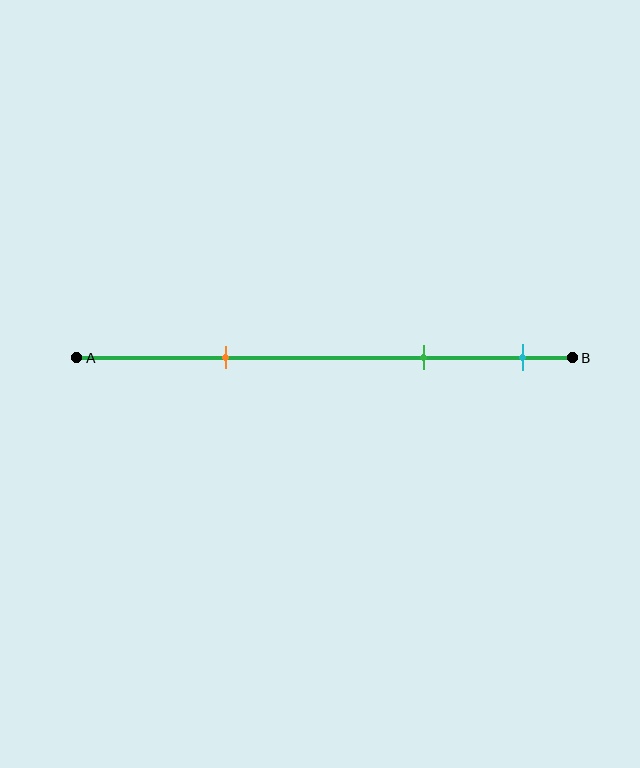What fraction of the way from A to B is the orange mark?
The orange mark is approximately 30% (0.3) of the way from A to B.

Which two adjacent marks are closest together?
The green and cyan marks are the closest adjacent pair.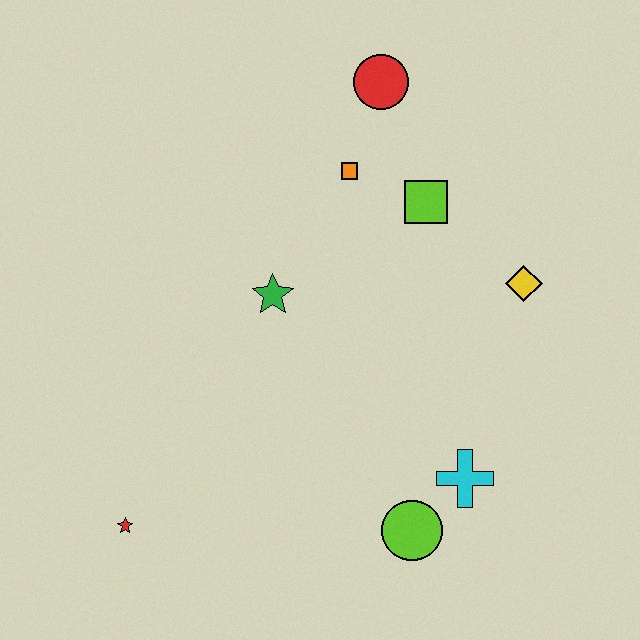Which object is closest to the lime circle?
The cyan cross is closest to the lime circle.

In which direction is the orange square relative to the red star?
The orange square is above the red star.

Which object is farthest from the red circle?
The red star is farthest from the red circle.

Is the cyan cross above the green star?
No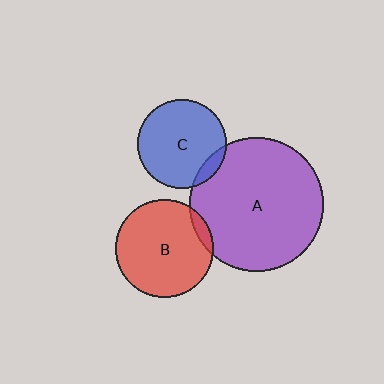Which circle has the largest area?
Circle A (purple).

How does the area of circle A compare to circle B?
Approximately 1.9 times.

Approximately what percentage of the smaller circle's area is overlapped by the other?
Approximately 10%.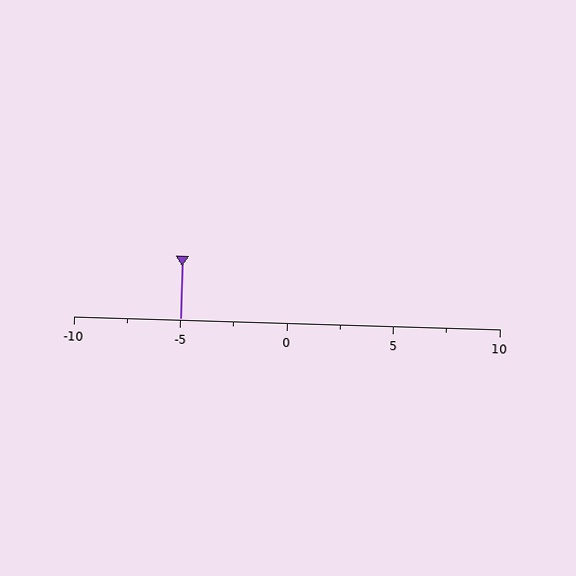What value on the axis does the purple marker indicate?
The marker indicates approximately -5.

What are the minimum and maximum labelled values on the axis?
The axis runs from -10 to 10.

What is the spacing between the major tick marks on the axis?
The major ticks are spaced 5 apart.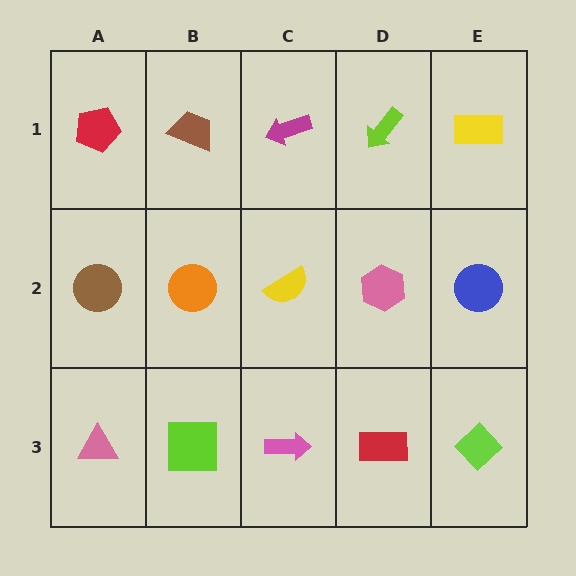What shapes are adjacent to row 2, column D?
A lime arrow (row 1, column D), a red rectangle (row 3, column D), a yellow semicircle (row 2, column C), a blue circle (row 2, column E).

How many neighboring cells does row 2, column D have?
4.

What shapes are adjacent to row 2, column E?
A yellow rectangle (row 1, column E), a lime diamond (row 3, column E), a pink hexagon (row 2, column D).